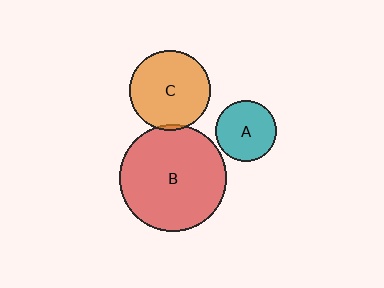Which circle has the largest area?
Circle B (red).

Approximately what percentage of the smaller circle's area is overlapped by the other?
Approximately 5%.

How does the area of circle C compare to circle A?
Approximately 1.7 times.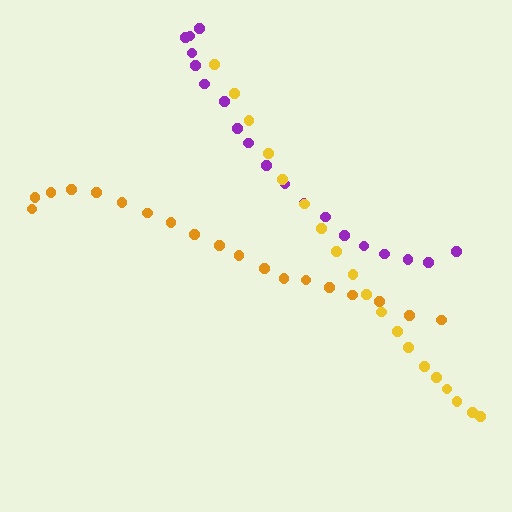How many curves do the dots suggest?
There are 3 distinct paths.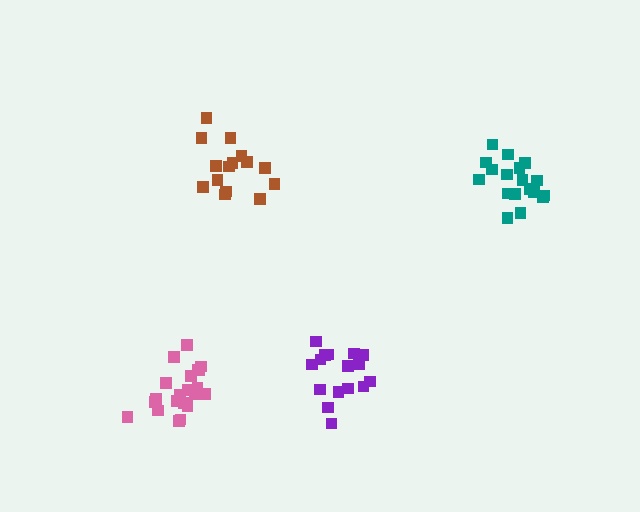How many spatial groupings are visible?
There are 4 spatial groupings.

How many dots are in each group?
Group 1: 15 dots, Group 2: 21 dots, Group 3: 16 dots, Group 4: 18 dots (70 total).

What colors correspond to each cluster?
The clusters are colored: brown, pink, purple, teal.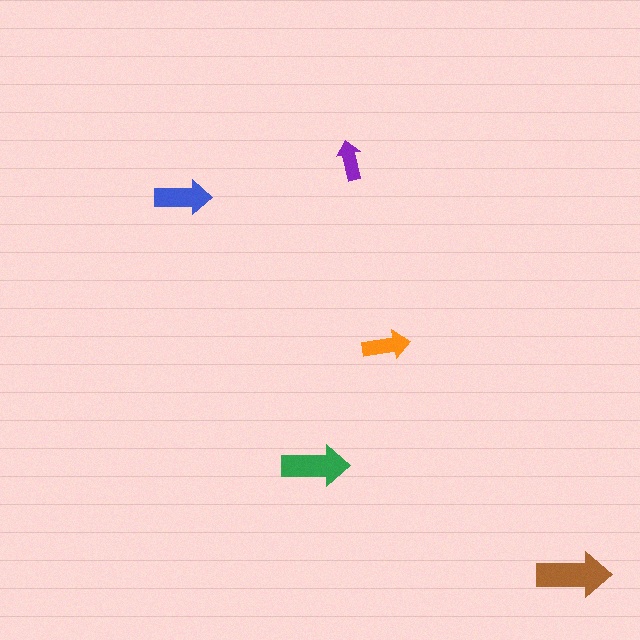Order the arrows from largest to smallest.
the brown one, the green one, the blue one, the orange one, the purple one.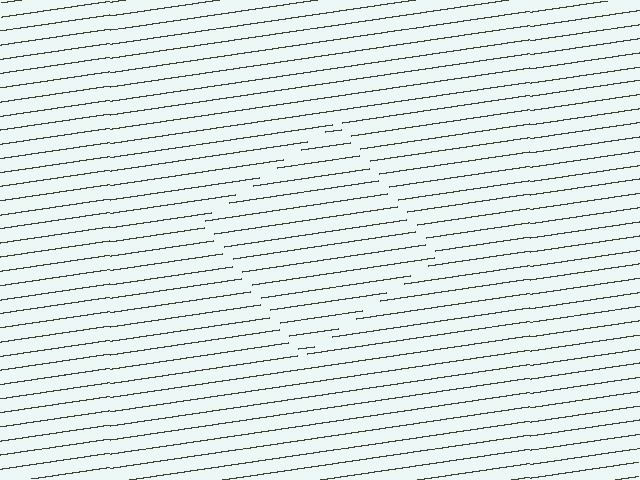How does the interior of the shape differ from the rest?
The interior of the shape contains the same grating, shifted by half a period — the contour is defined by the phase discontinuity where line-ends from the inner and outer gratings abut.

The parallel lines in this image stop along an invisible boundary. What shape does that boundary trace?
An illusory square. The interior of the shape contains the same grating, shifted by half a period — the contour is defined by the phase discontinuity where line-ends from the inner and outer gratings abut.